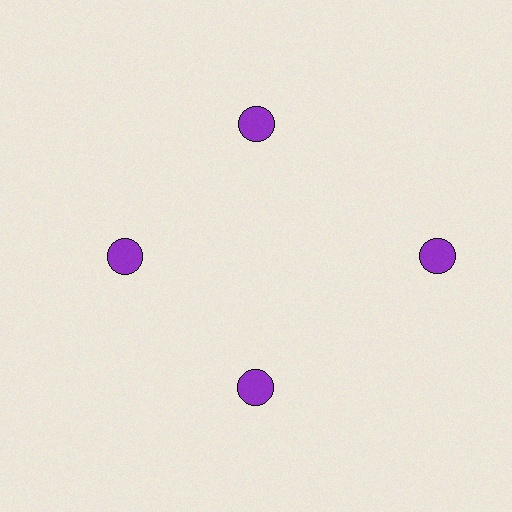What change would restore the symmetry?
The symmetry would be restored by moving it inward, back onto the ring so that all 4 circles sit at equal angles and equal distance from the center.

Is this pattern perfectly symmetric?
No. The 4 purple circles are arranged in a ring, but one element near the 3 o'clock position is pushed outward from the center, breaking the 4-fold rotational symmetry.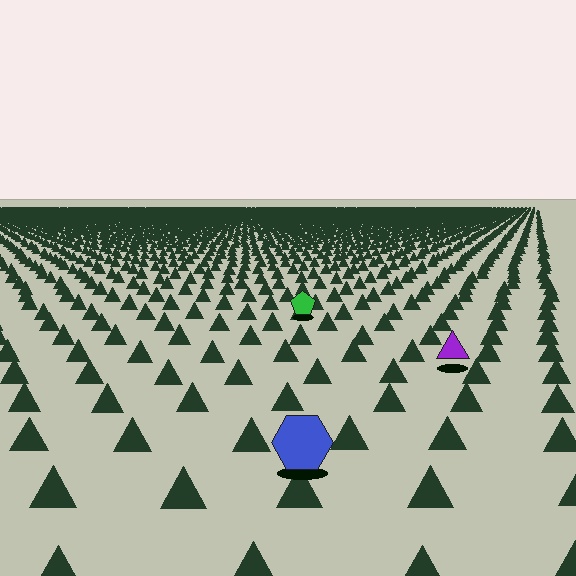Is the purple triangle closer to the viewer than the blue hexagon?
No. The blue hexagon is closer — you can tell from the texture gradient: the ground texture is coarser near it.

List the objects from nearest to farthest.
From nearest to farthest: the blue hexagon, the purple triangle, the green pentagon.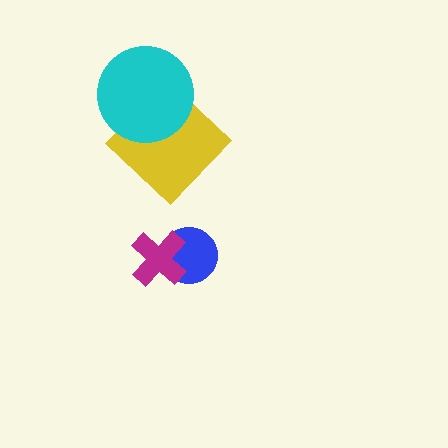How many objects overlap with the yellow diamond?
1 object overlaps with the yellow diamond.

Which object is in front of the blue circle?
The magenta cross is in front of the blue circle.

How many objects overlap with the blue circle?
1 object overlaps with the blue circle.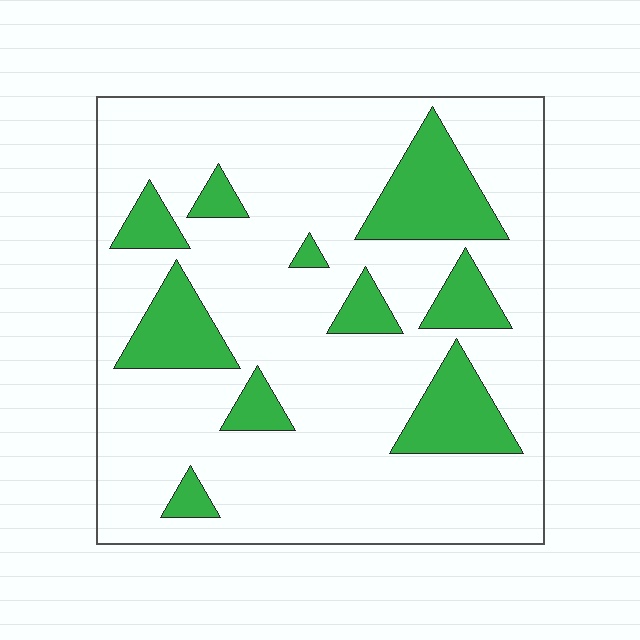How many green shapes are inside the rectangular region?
10.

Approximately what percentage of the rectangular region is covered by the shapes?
Approximately 20%.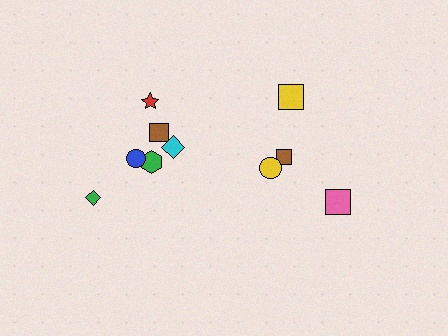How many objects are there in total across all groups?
There are 10 objects.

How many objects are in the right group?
There are 4 objects.